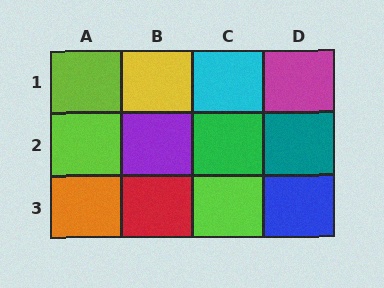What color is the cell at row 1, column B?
Yellow.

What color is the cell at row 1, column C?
Cyan.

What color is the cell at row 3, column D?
Blue.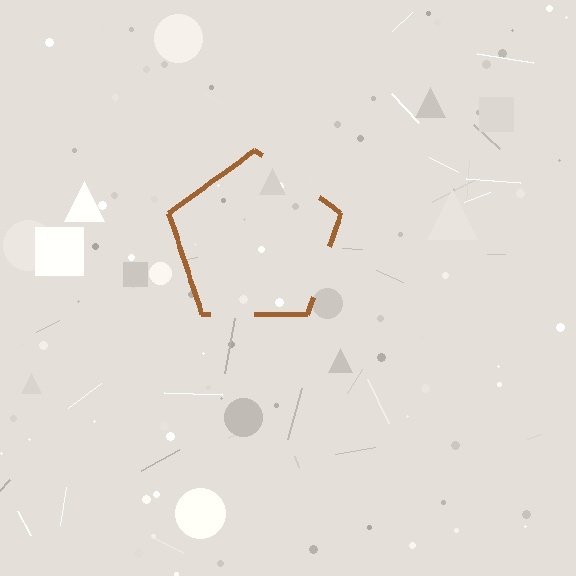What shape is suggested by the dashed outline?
The dashed outline suggests a pentagon.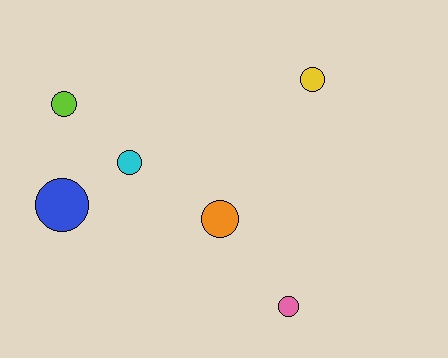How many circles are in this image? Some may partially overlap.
There are 6 circles.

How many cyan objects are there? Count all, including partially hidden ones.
There is 1 cyan object.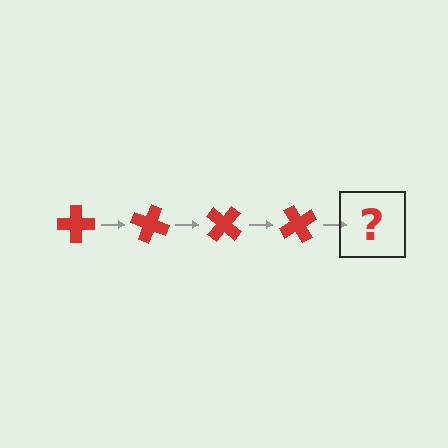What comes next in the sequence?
The next element should be a red cross rotated 80 degrees.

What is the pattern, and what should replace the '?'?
The pattern is that the cross rotates 20 degrees each step. The '?' should be a red cross rotated 80 degrees.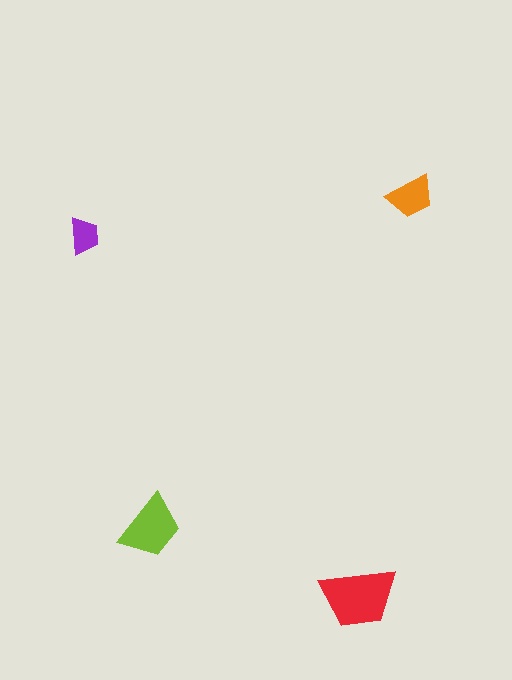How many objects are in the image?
There are 4 objects in the image.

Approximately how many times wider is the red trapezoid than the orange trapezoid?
About 1.5 times wider.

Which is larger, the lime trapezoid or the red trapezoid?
The red one.